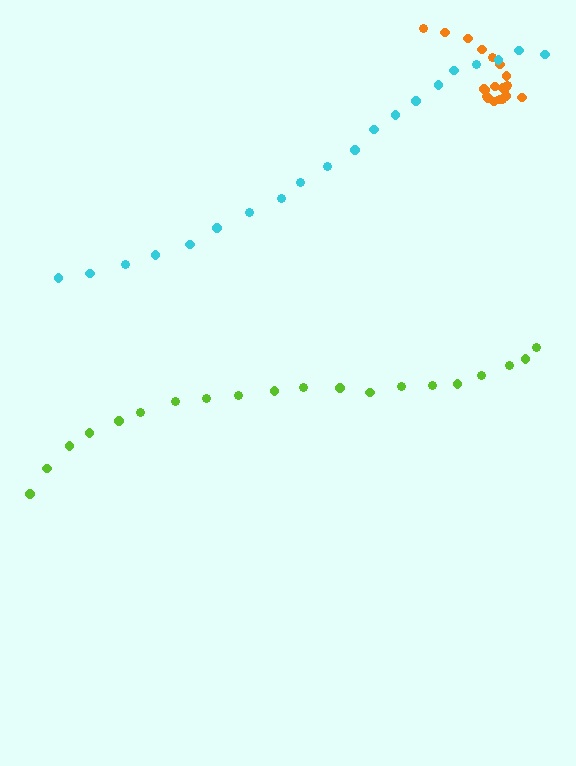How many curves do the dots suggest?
There are 3 distinct paths.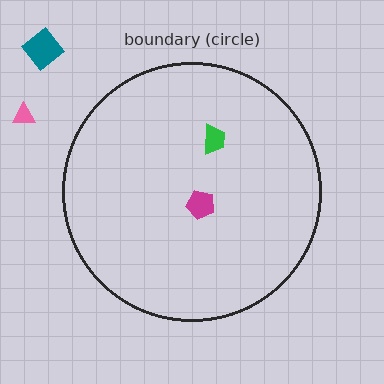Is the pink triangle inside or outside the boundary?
Outside.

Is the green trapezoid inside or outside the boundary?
Inside.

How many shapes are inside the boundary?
2 inside, 2 outside.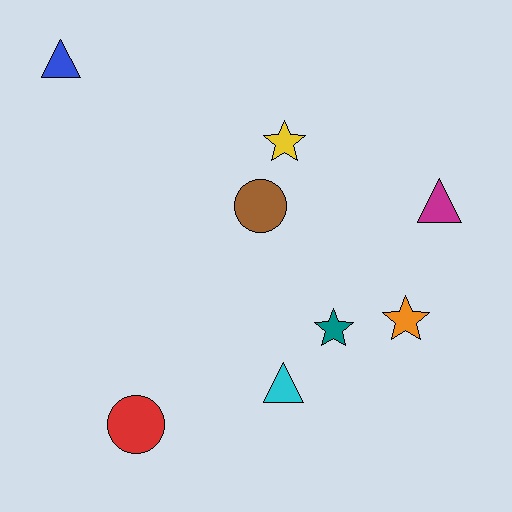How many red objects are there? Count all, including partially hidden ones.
There is 1 red object.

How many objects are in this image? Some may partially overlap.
There are 8 objects.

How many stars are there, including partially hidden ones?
There are 3 stars.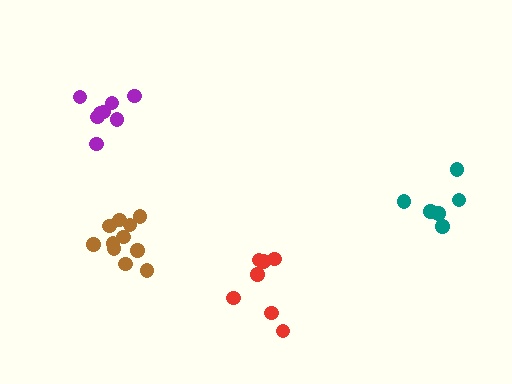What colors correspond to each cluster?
The clusters are colored: brown, teal, red, purple.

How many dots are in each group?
Group 1: 11 dots, Group 2: 6 dots, Group 3: 7 dots, Group 4: 8 dots (32 total).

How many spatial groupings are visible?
There are 4 spatial groupings.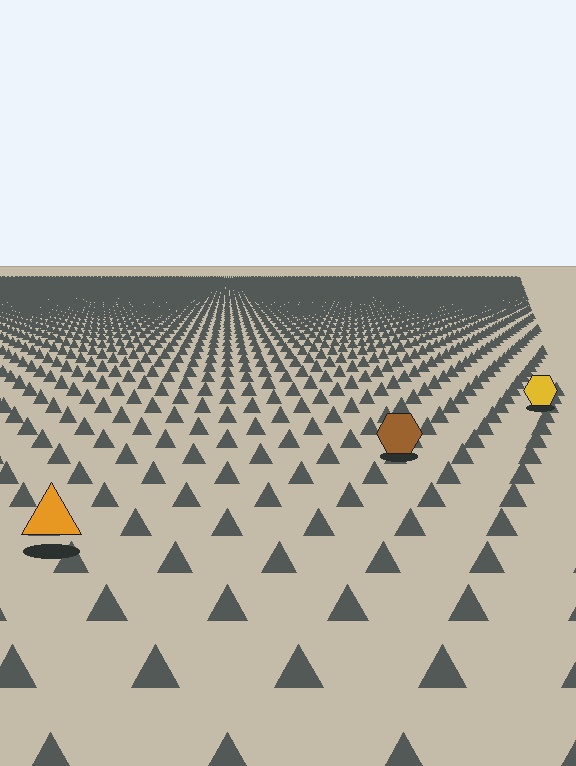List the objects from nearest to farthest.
From nearest to farthest: the orange triangle, the brown hexagon, the yellow hexagon.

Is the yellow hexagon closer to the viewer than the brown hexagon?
No. The brown hexagon is closer — you can tell from the texture gradient: the ground texture is coarser near it.